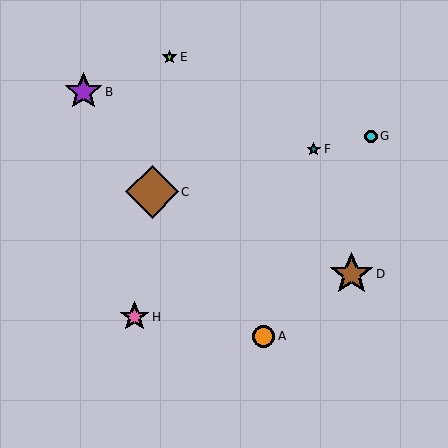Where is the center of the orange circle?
The center of the orange circle is at (263, 336).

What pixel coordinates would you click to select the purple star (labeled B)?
Click at (84, 92) to select the purple star B.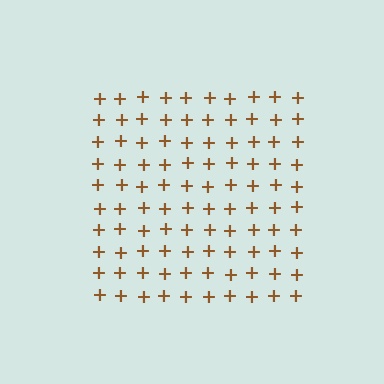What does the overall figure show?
The overall figure shows a square.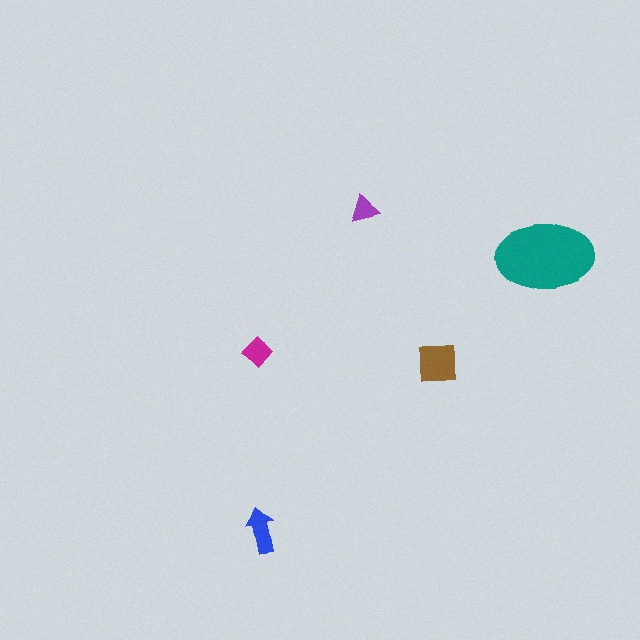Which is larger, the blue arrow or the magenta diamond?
The blue arrow.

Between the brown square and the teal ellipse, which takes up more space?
The teal ellipse.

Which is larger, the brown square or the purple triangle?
The brown square.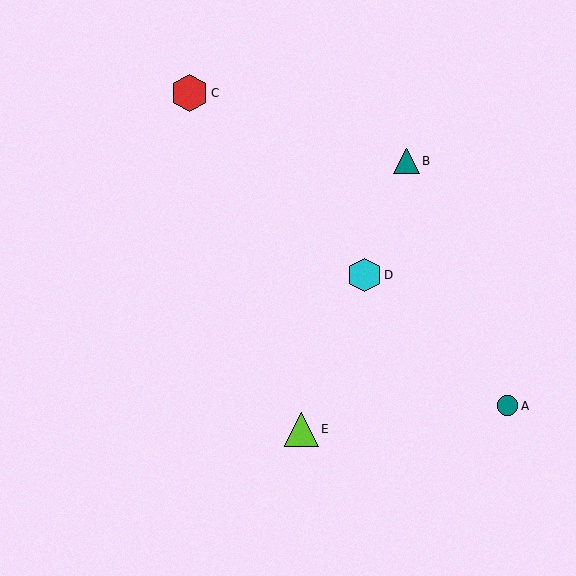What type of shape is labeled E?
Shape E is a lime triangle.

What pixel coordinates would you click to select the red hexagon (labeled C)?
Click at (190, 93) to select the red hexagon C.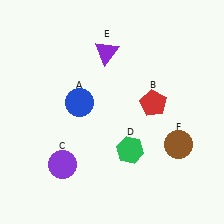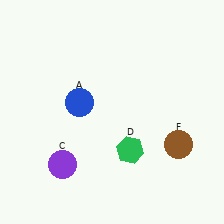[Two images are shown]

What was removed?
The red pentagon (B), the purple triangle (E) were removed in Image 2.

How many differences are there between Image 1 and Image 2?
There are 2 differences between the two images.